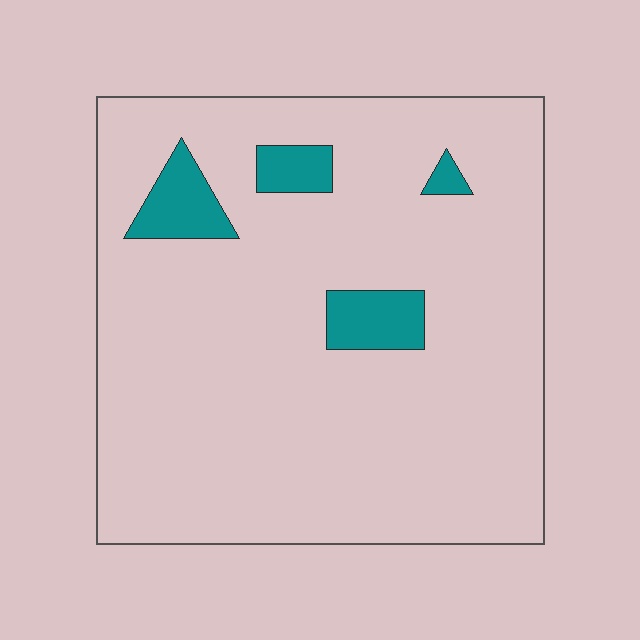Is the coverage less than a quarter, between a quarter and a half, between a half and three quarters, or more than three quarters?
Less than a quarter.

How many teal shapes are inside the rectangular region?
4.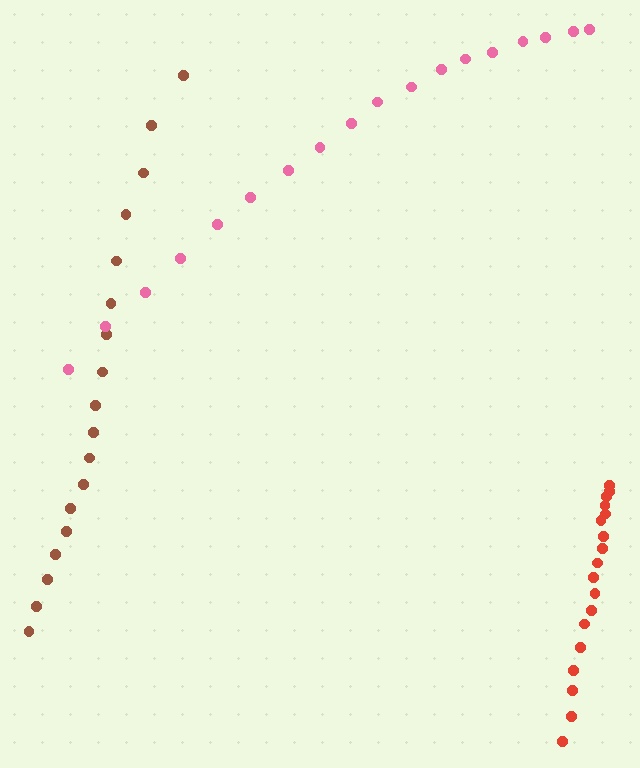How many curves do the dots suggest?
There are 3 distinct paths.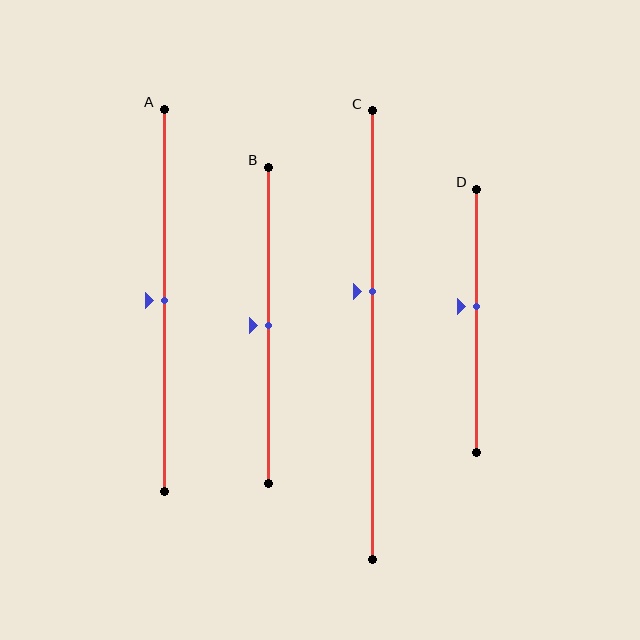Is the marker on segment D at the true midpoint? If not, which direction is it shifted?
No, the marker on segment D is shifted upward by about 6% of the segment length.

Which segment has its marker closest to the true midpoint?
Segment A has its marker closest to the true midpoint.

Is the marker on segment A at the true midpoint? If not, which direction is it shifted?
Yes, the marker on segment A is at the true midpoint.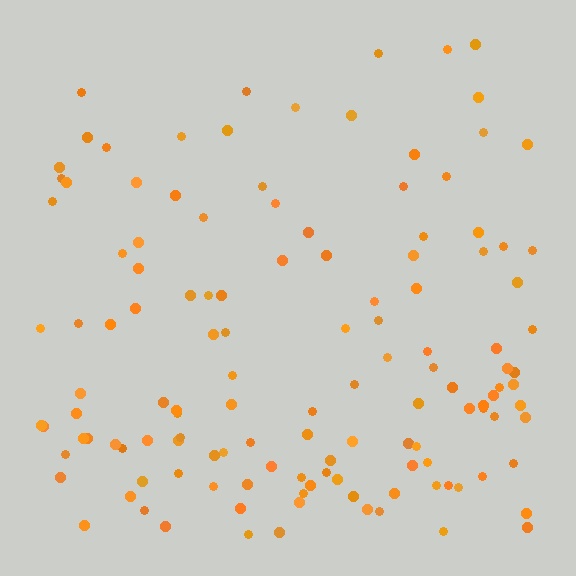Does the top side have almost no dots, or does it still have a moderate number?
Still a moderate number, just noticeably fewer than the bottom.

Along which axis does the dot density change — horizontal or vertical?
Vertical.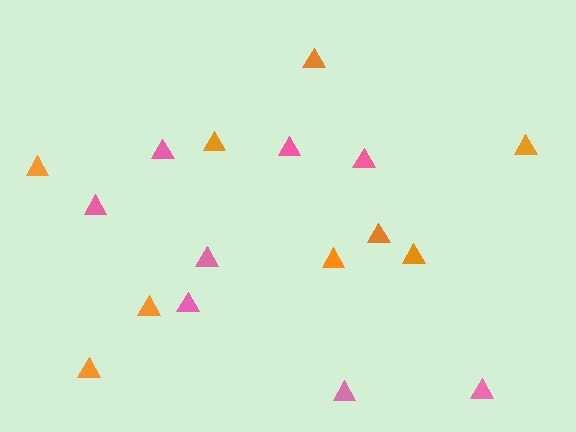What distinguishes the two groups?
There are 2 groups: one group of pink triangles (8) and one group of orange triangles (9).